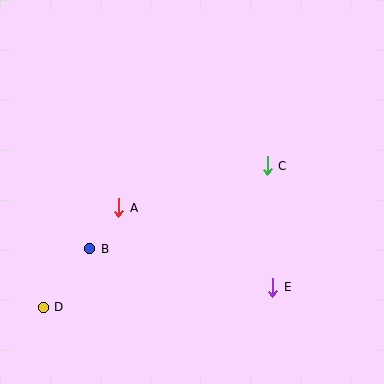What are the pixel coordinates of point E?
Point E is at (273, 287).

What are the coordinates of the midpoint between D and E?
The midpoint between D and E is at (158, 297).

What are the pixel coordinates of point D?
Point D is at (43, 307).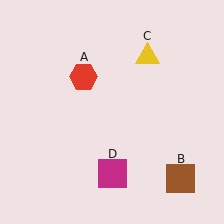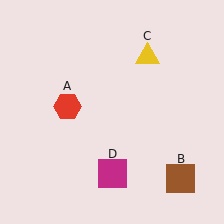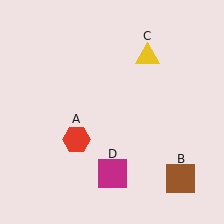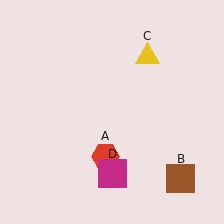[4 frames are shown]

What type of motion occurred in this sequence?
The red hexagon (object A) rotated counterclockwise around the center of the scene.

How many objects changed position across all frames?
1 object changed position: red hexagon (object A).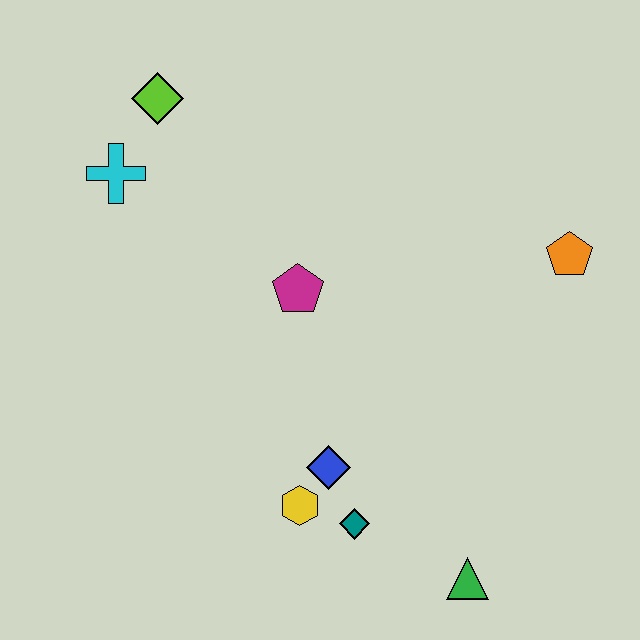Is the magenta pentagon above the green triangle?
Yes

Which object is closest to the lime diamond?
The cyan cross is closest to the lime diamond.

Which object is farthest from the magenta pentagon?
The green triangle is farthest from the magenta pentagon.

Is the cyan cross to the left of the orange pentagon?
Yes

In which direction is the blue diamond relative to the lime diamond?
The blue diamond is below the lime diamond.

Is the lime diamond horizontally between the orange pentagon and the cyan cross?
Yes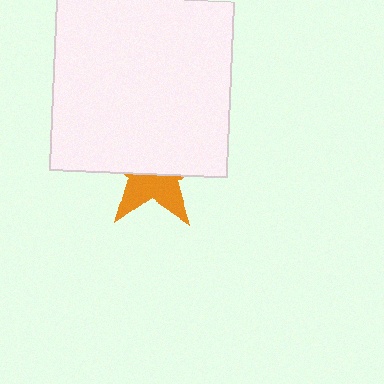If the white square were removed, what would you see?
You would see the complete orange star.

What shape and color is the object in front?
The object in front is a white square.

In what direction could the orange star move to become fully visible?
The orange star could move down. That would shift it out from behind the white square entirely.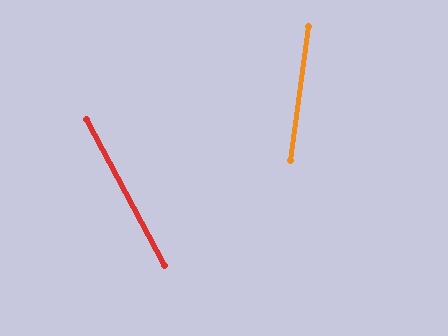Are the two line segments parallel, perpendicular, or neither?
Neither parallel nor perpendicular — they differ by about 35°.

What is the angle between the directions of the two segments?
Approximately 35 degrees.